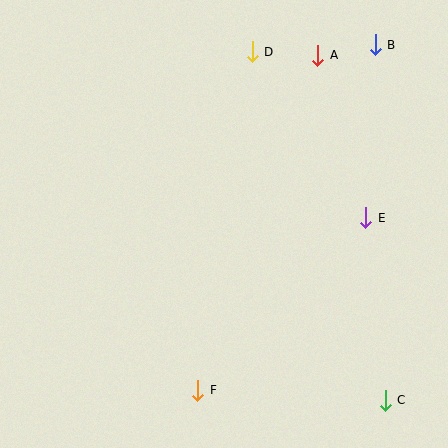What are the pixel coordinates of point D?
Point D is at (252, 52).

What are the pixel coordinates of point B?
Point B is at (375, 45).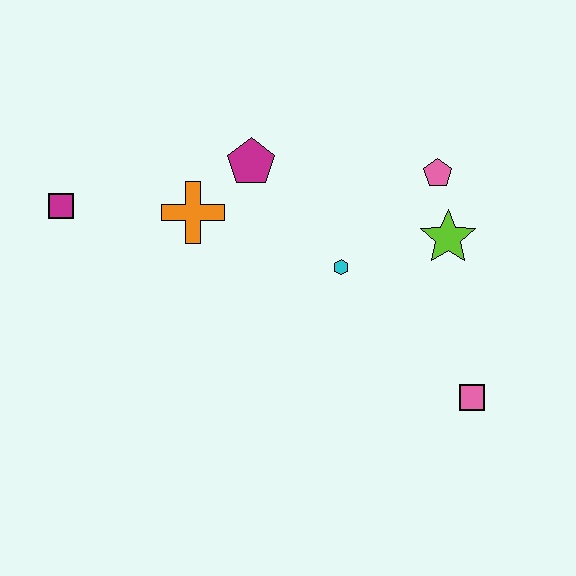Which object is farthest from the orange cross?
The pink square is farthest from the orange cross.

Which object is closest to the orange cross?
The magenta pentagon is closest to the orange cross.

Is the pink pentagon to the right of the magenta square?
Yes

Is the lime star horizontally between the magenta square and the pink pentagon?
No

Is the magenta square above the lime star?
Yes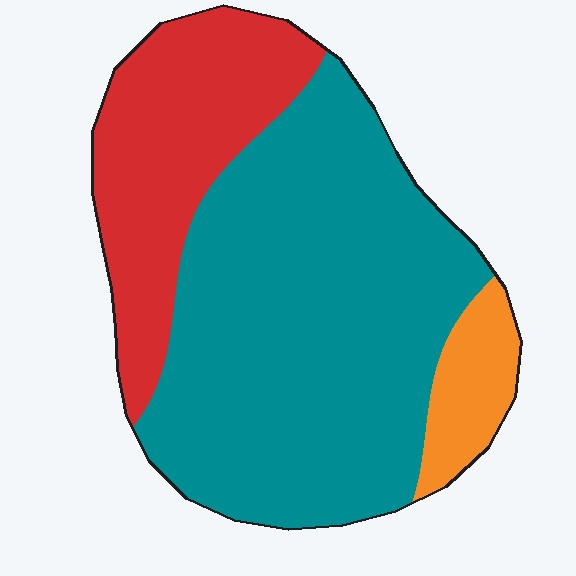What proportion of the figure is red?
Red covers roughly 25% of the figure.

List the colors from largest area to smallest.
From largest to smallest: teal, red, orange.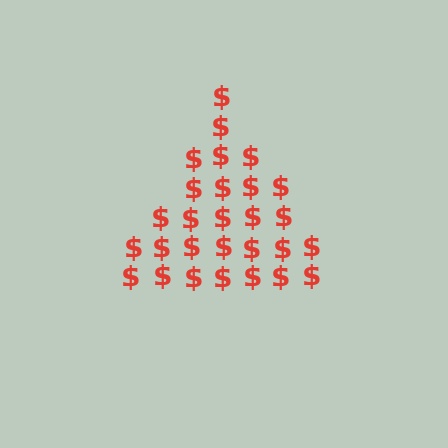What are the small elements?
The small elements are dollar signs.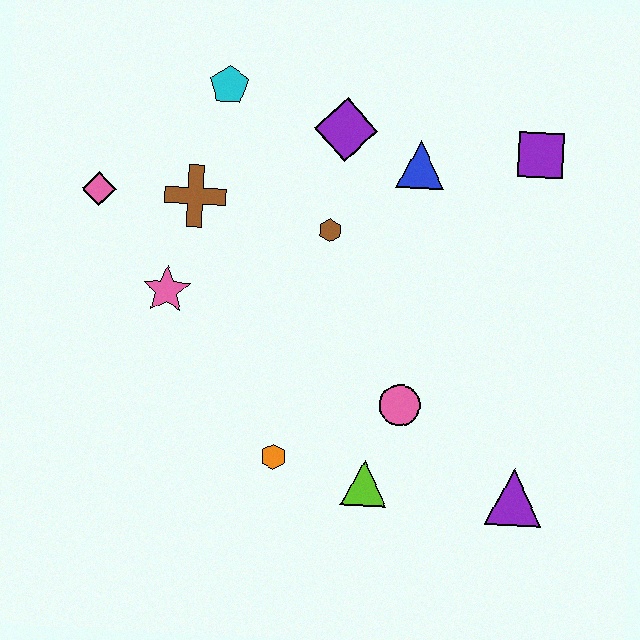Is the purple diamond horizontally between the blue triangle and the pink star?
Yes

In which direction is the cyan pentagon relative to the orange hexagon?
The cyan pentagon is above the orange hexagon.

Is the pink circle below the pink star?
Yes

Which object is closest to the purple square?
The blue triangle is closest to the purple square.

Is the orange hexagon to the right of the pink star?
Yes